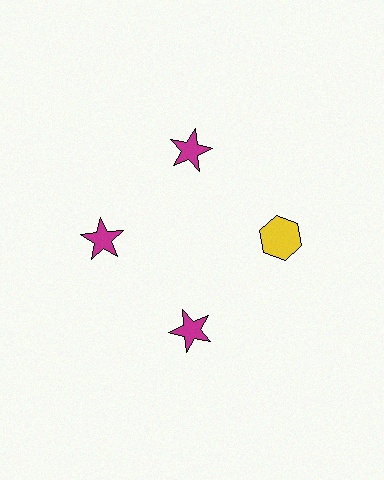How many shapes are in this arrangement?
There are 4 shapes arranged in a ring pattern.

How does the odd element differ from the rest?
It differs in both color (yellow instead of magenta) and shape (hexagon instead of star).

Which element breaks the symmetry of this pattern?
The yellow hexagon at roughly the 3 o'clock position breaks the symmetry. All other shapes are magenta stars.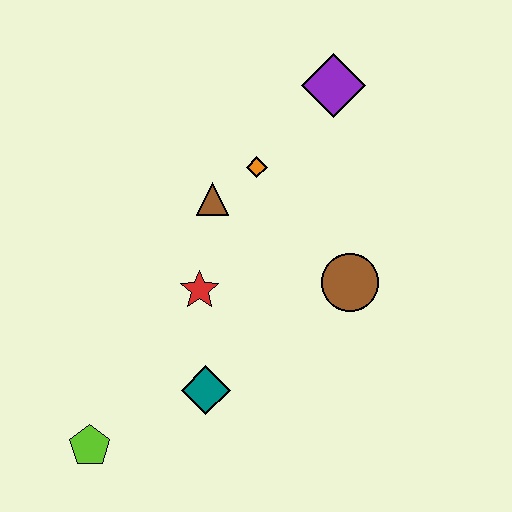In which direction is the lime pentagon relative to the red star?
The lime pentagon is below the red star.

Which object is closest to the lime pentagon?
The teal diamond is closest to the lime pentagon.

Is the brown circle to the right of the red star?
Yes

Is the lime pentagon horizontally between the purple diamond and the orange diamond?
No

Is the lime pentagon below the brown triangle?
Yes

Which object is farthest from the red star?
The purple diamond is farthest from the red star.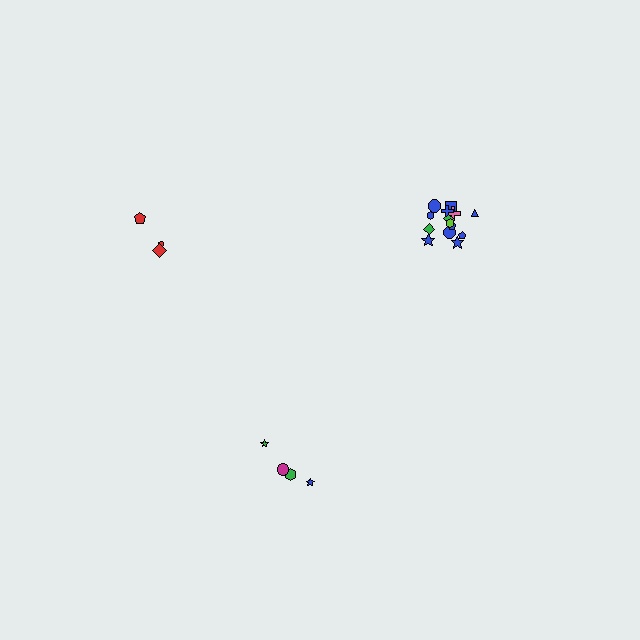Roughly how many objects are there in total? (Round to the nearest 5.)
Roughly 20 objects in total.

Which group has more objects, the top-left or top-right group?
The top-right group.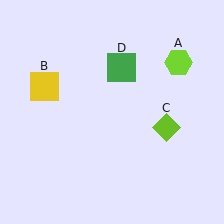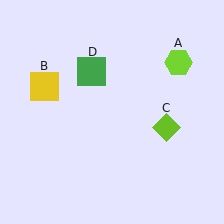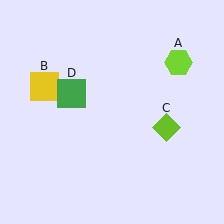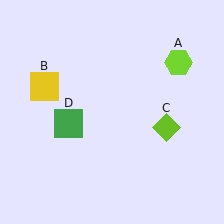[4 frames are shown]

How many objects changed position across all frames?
1 object changed position: green square (object D).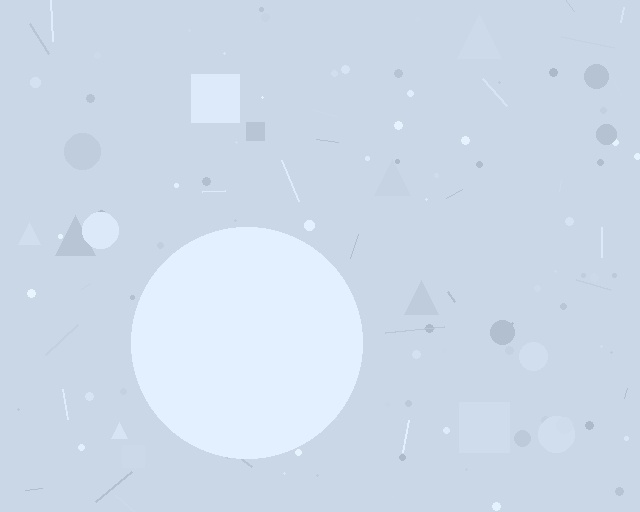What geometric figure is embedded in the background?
A circle is embedded in the background.